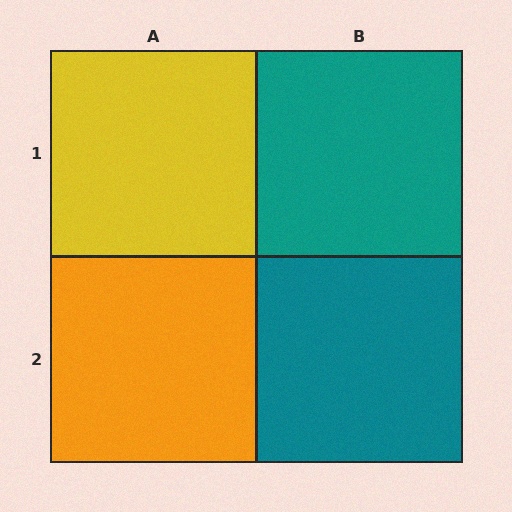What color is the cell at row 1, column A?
Yellow.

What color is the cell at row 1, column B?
Teal.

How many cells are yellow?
1 cell is yellow.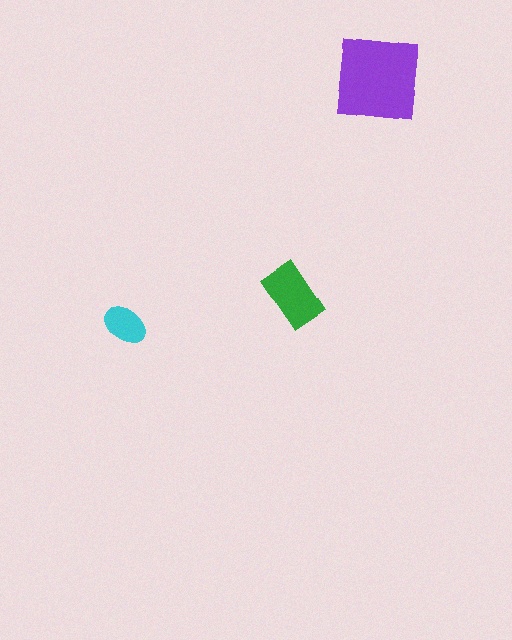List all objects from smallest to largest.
The cyan ellipse, the green rectangle, the purple square.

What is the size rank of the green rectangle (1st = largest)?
2nd.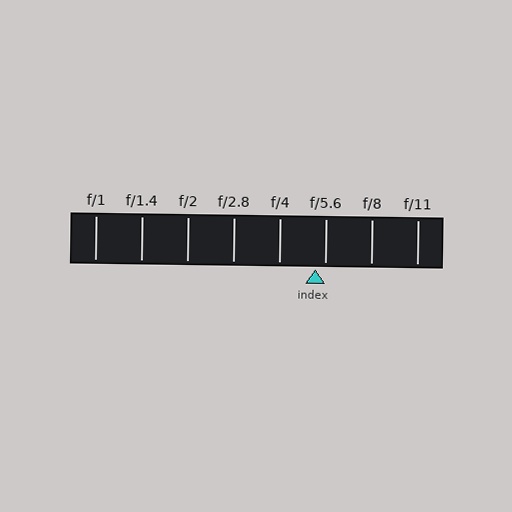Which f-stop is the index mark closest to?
The index mark is closest to f/5.6.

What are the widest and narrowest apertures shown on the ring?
The widest aperture shown is f/1 and the narrowest is f/11.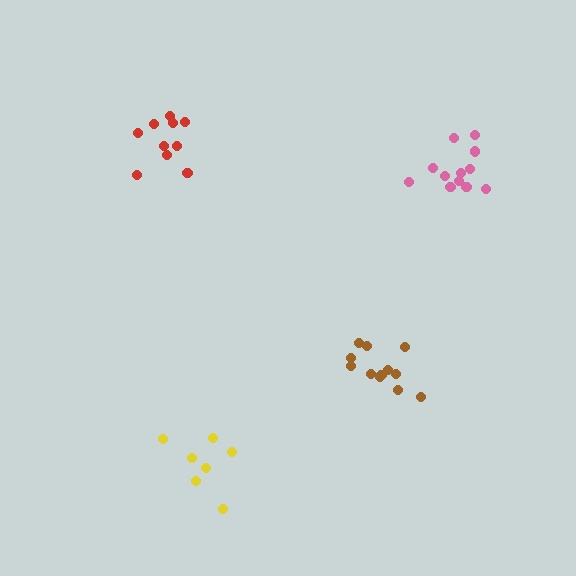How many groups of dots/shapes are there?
There are 4 groups.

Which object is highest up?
The red cluster is topmost.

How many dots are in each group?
Group 1: 7 dots, Group 2: 12 dots, Group 3: 10 dots, Group 4: 12 dots (41 total).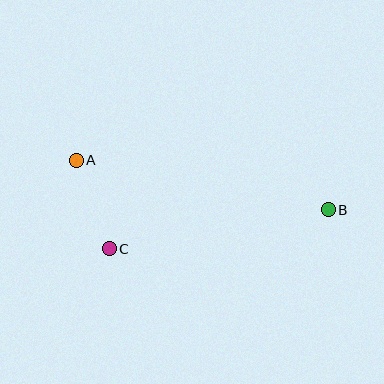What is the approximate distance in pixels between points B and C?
The distance between B and C is approximately 222 pixels.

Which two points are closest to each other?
Points A and C are closest to each other.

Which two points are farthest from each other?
Points A and B are farthest from each other.